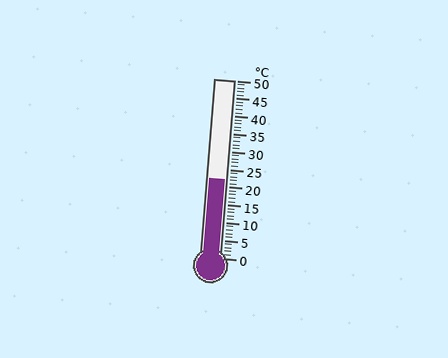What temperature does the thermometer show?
The thermometer shows approximately 22°C.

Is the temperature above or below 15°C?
The temperature is above 15°C.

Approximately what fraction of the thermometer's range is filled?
The thermometer is filled to approximately 45% of its range.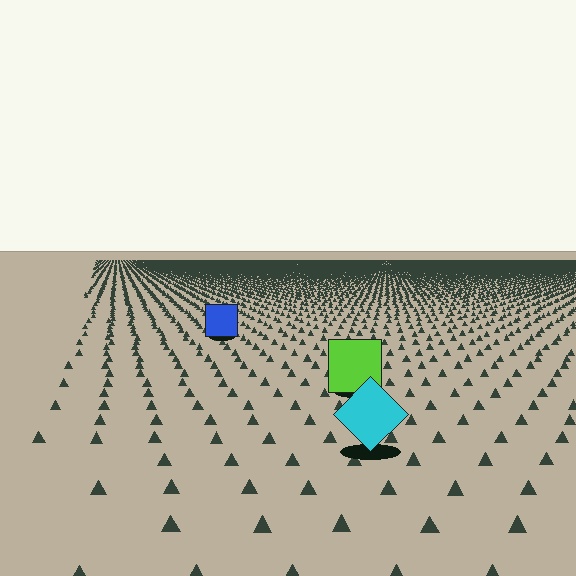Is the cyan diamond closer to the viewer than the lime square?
Yes. The cyan diamond is closer — you can tell from the texture gradient: the ground texture is coarser near it.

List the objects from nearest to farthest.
From nearest to farthest: the cyan diamond, the lime square, the blue square.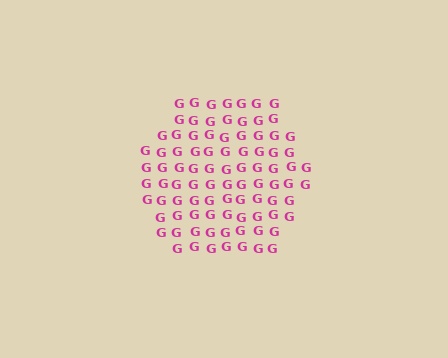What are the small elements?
The small elements are letter G's.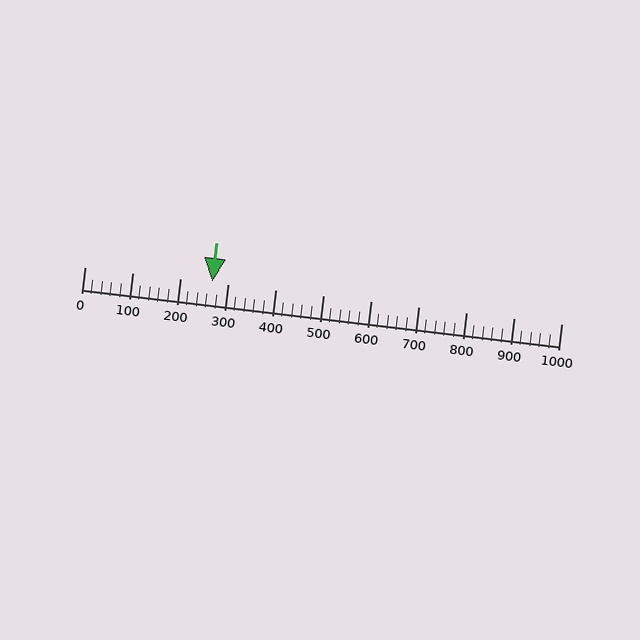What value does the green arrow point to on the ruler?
The green arrow points to approximately 267.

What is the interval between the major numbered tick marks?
The major tick marks are spaced 100 units apart.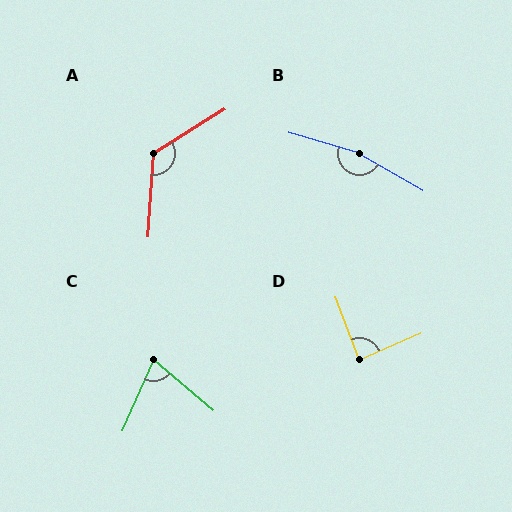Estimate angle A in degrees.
Approximately 125 degrees.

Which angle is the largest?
B, at approximately 166 degrees.